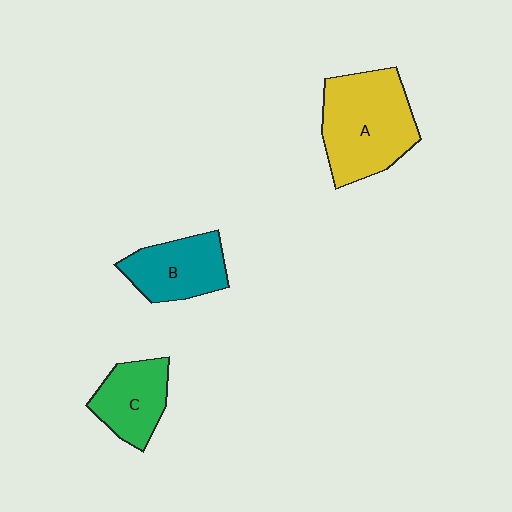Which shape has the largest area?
Shape A (yellow).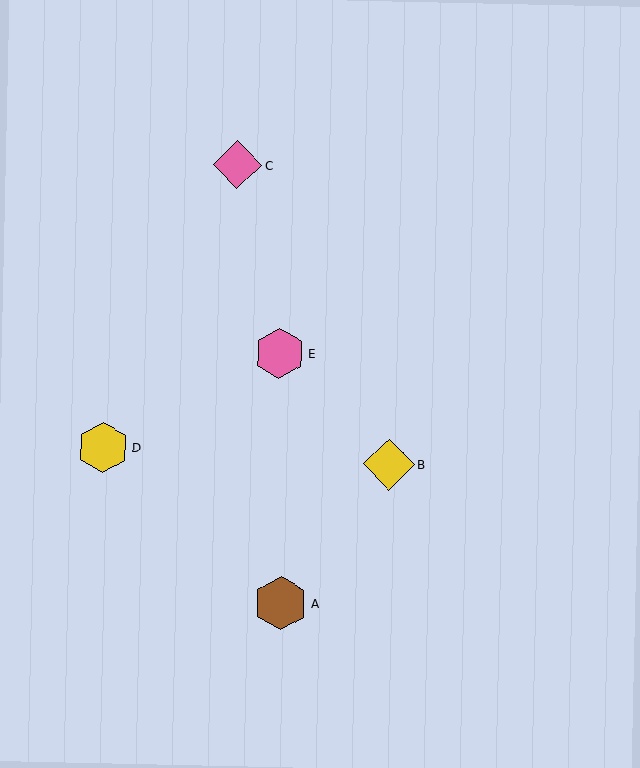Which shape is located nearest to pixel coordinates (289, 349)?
The pink hexagon (labeled E) at (280, 353) is nearest to that location.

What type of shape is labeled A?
Shape A is a brown hexagon.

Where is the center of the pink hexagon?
The center of the pink hexagon is at (280, 353).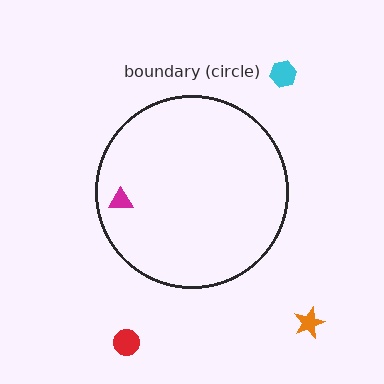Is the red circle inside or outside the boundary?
Outside.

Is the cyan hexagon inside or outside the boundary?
Outside.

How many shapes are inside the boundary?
1 inside, 3 outside.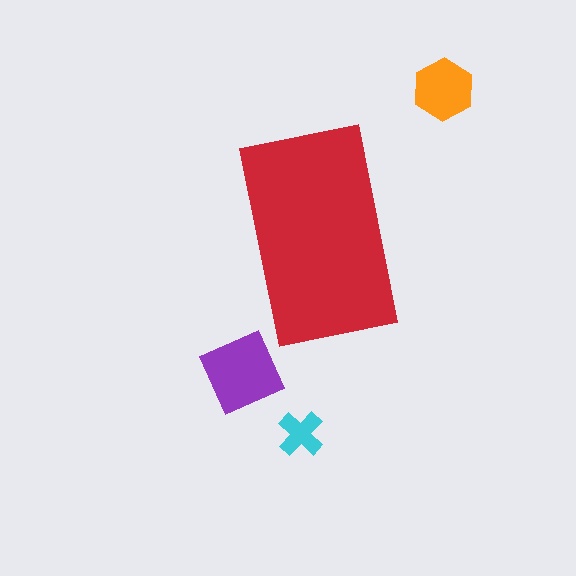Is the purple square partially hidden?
No, the purple square is fully visible.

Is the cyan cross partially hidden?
No, the cyan cross is fully visible.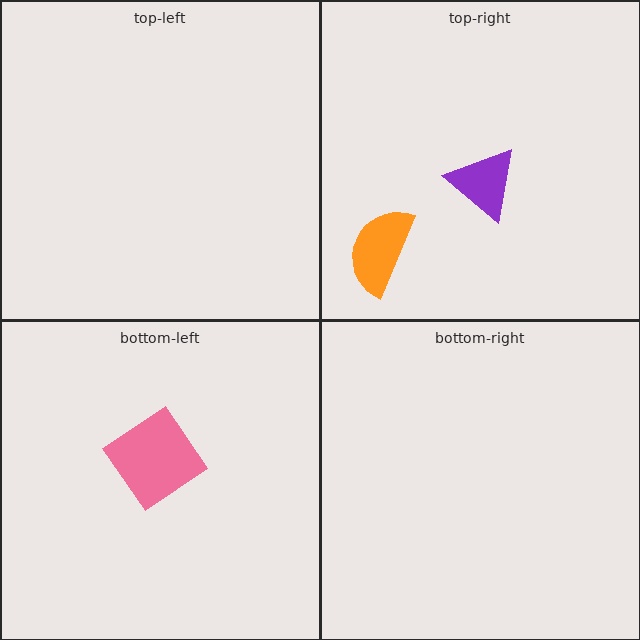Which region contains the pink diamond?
The bottom-left region.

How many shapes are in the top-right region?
2.